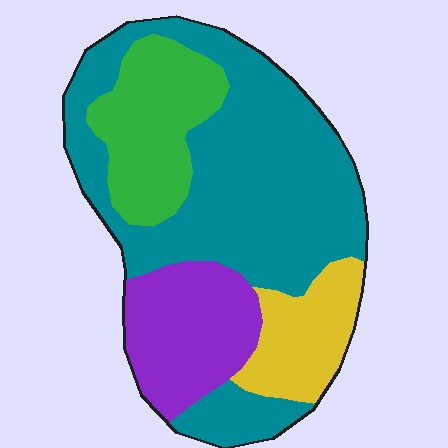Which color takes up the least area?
Yellow, at roughly 10%.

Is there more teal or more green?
Teal.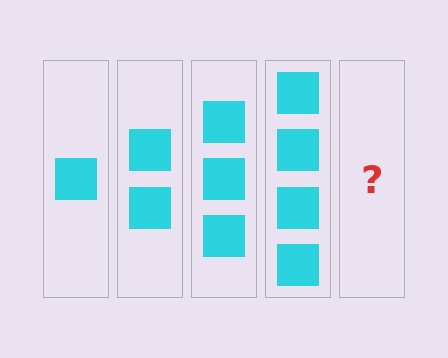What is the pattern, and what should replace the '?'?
The pattern is that each step adds one more square. The '?' should be 5 squares.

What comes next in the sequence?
The next element should be 5 squares.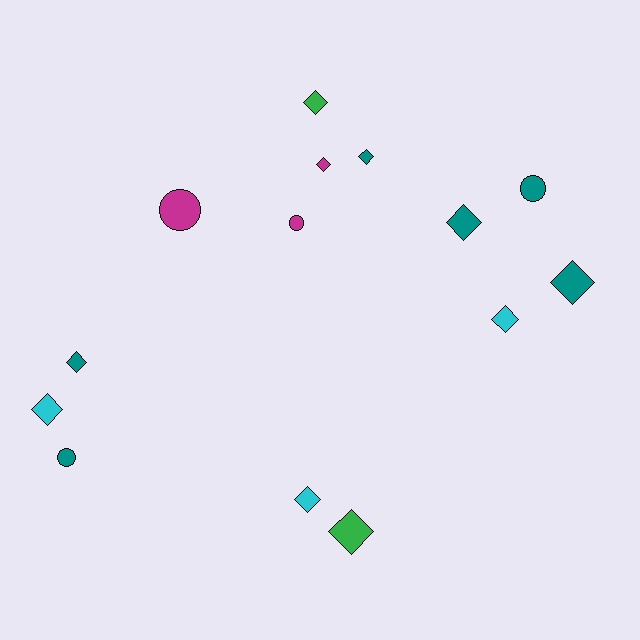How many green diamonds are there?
There are 2 green diamonds.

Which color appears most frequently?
Teal, with 6 objects.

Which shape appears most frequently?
Diamond, with 10 objects.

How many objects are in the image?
There are 14 objects.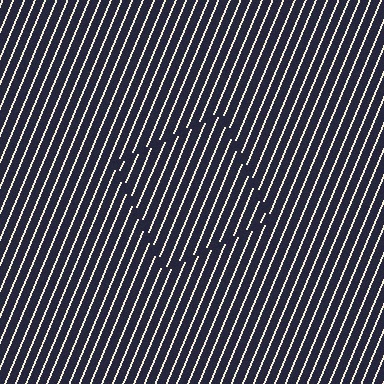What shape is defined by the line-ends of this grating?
An illusory square. The interior of the shape contains the same grating, shifted by half a period — the contour is defined by the phase discontinuity where line-ends from the inner and outer gratings abut.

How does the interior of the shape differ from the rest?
The interior of the shape contains the same grating, shifted by half a period — the contour is defined by the phase discontinuity where line-ends from the inner and outer gratings abut.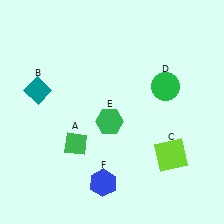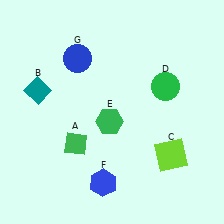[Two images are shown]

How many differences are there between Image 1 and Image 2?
There is 1 difference between the two images.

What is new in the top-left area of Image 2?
A blue circle (G) was added in the top-left area of Image 2.